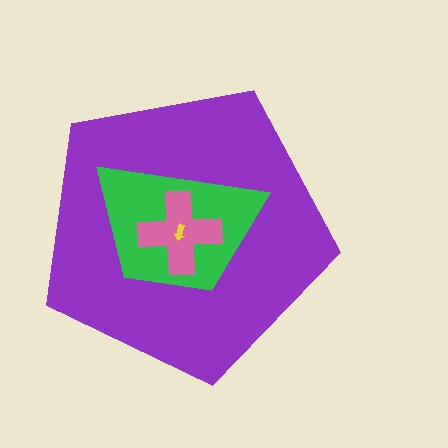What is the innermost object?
The yellow arrow.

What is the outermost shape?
The purple pentagon.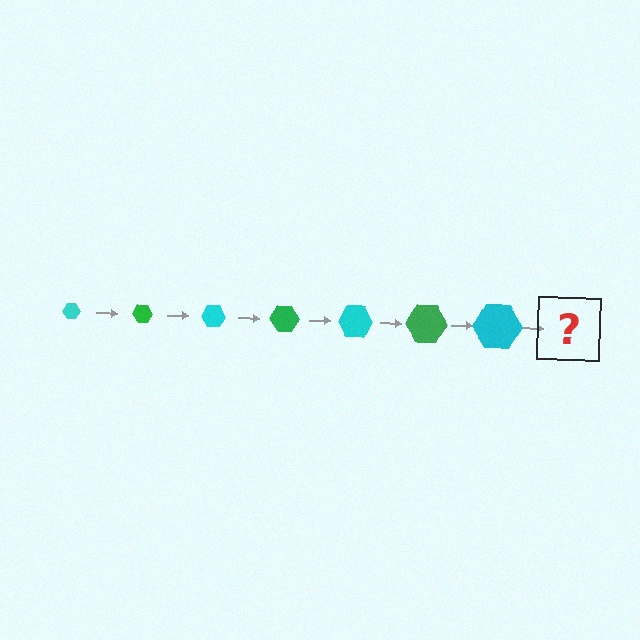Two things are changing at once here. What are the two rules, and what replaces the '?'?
The two rules are that the hexagon grows larger each step and the color cycles through cyan and green. The '?' should be a green hexagon, larger than the previous one.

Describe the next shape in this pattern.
It should be a green hexagon, larger than the previous one.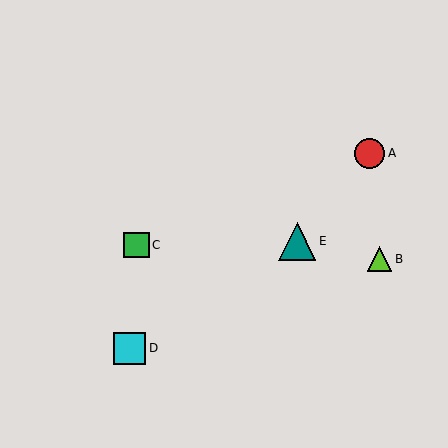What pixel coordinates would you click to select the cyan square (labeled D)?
Click at (130, 348) to select the cyan square D.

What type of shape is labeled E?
Shape E is a teal triangle.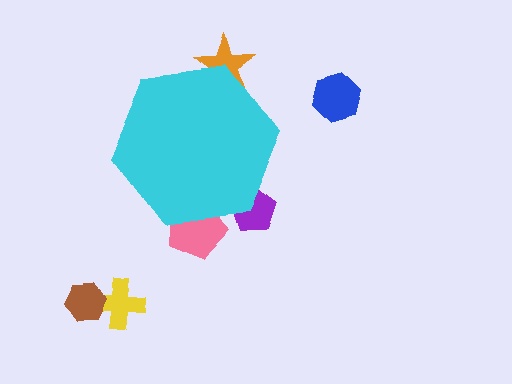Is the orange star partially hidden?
Yes, the orange star is partially hidden behind the cyan hexagon.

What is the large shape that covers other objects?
A cyan hexagon.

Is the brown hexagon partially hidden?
No, the brown hexagon is fully visible.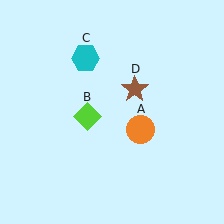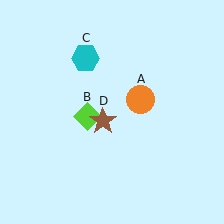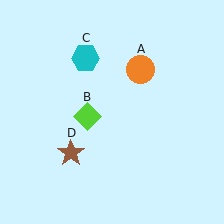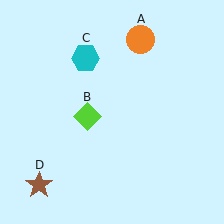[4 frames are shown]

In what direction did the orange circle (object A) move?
The orange circle (object A) moved up.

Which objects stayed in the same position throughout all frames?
Lime diamond (object B) and cyan hexagon (object C) remained stationary.